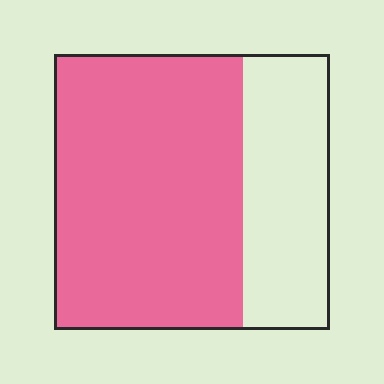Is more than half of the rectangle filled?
Yes.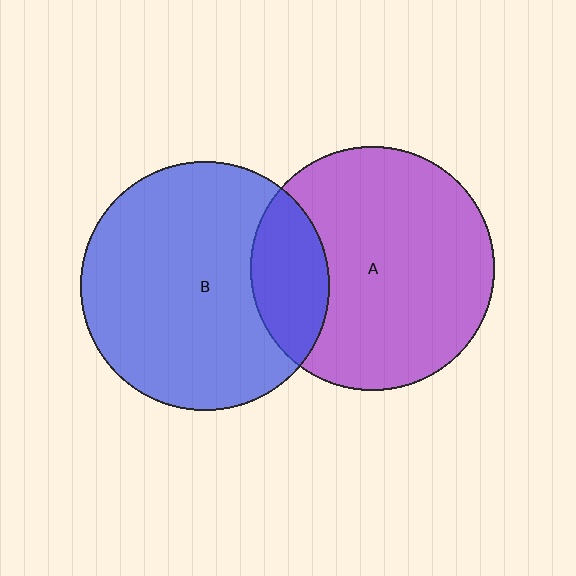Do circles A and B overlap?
Yes.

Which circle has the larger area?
Circle B (blue).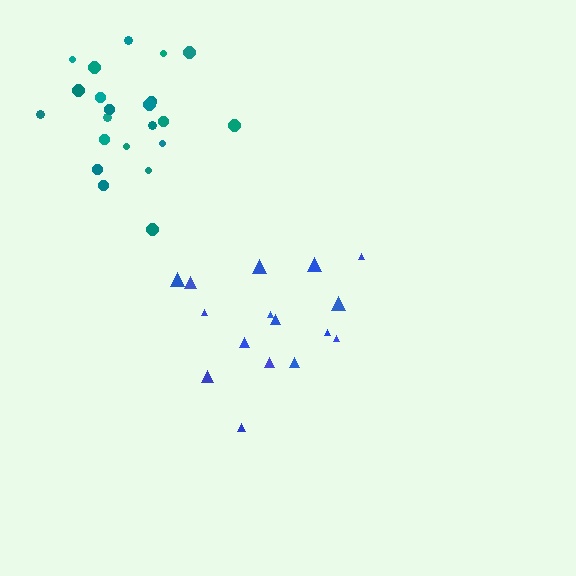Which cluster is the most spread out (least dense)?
Blue.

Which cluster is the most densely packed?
Teal.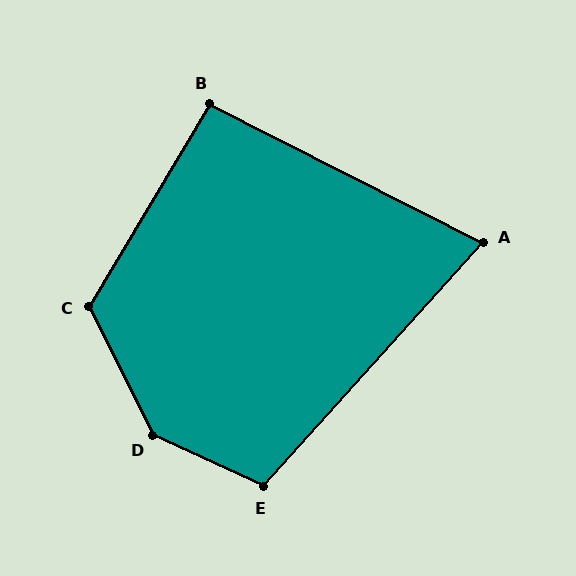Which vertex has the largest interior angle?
D, at approximately 141 degrees.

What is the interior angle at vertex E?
Approximately 107 degrees (obtuse).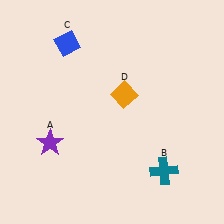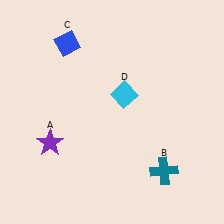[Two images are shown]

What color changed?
The diamond (D) changed from orange in Image 1 to cyan in Image 2.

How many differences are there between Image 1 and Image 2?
There is 1 difference between the two images.